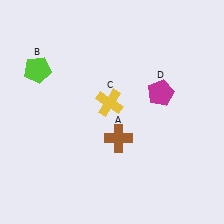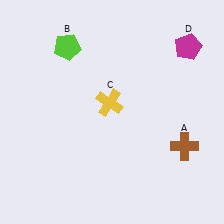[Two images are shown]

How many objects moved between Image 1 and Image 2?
3 objects moved between the two images.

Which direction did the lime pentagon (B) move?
The lime pentagon (B) moved right.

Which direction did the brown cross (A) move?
The brown cross (A) moved right.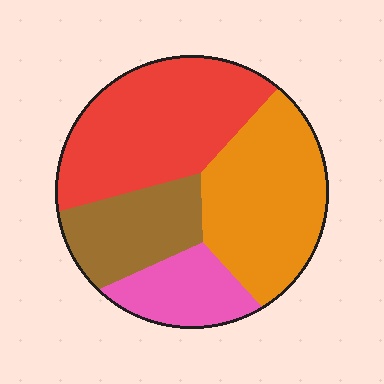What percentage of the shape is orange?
Orange covers roughly 30% of the shape.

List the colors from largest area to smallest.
From largest to smallest: red, orange, brown, pink.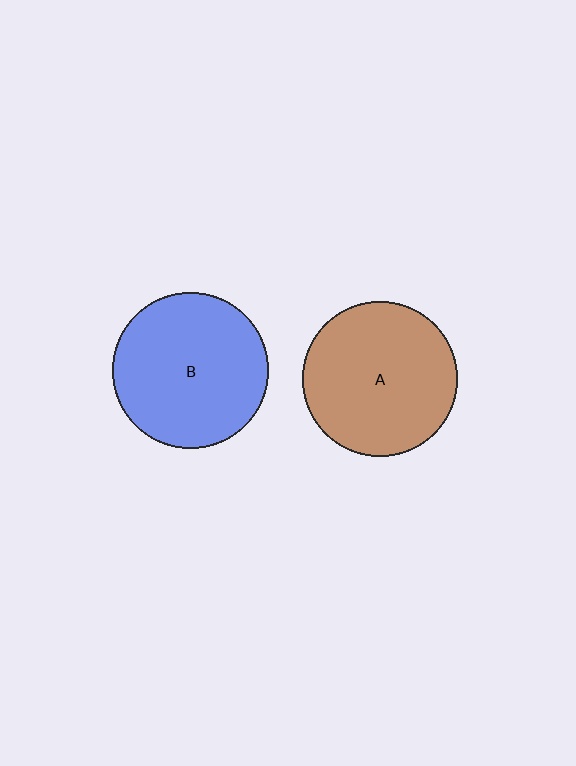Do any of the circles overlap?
No, none of the circles overlap.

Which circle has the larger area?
Circle B (blue).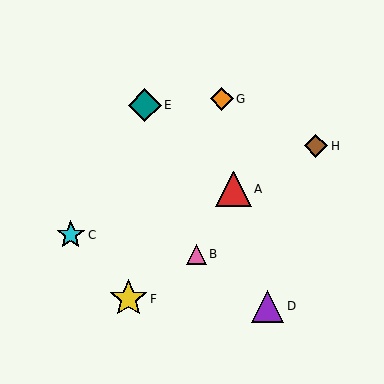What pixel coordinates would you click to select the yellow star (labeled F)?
Click at (128, 299) to select the yellow star F.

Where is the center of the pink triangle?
The center of the pink triangle is at (196, 254).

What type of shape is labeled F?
Shape F is a yellow star.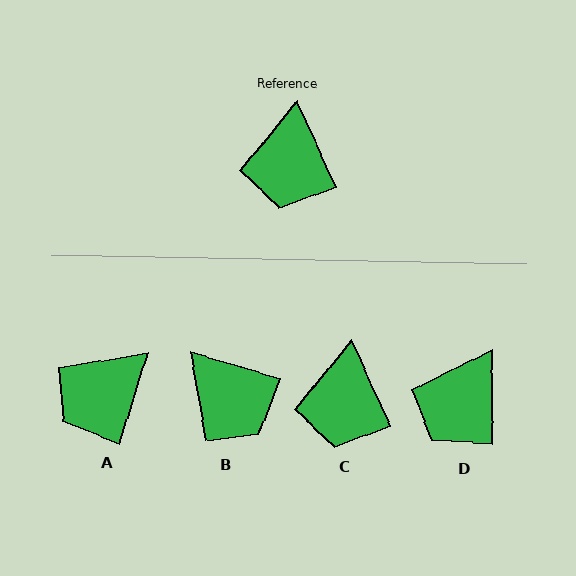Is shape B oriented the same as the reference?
No, it is off by about 49 degrees.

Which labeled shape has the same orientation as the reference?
C.